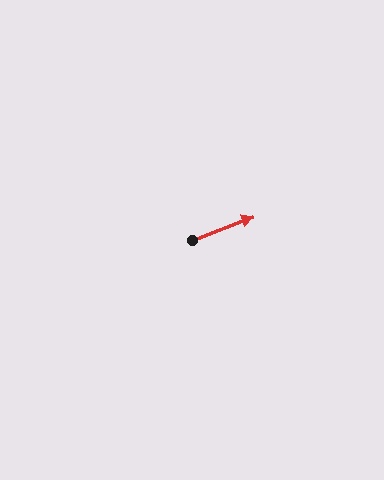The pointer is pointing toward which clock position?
Roughly 2 o'clock.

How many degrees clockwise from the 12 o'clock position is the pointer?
Approximately 69 degrees.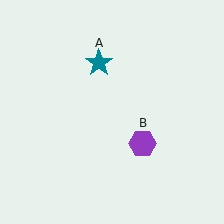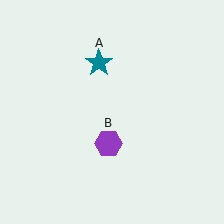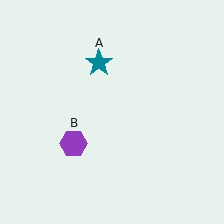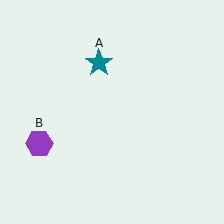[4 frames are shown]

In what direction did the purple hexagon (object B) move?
The purple hexagon (object B) moved left.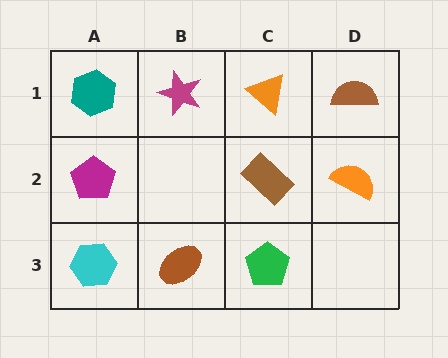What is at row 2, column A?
A magenta pentagon.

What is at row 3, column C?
A green pentagon.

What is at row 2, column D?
An orange semicircle.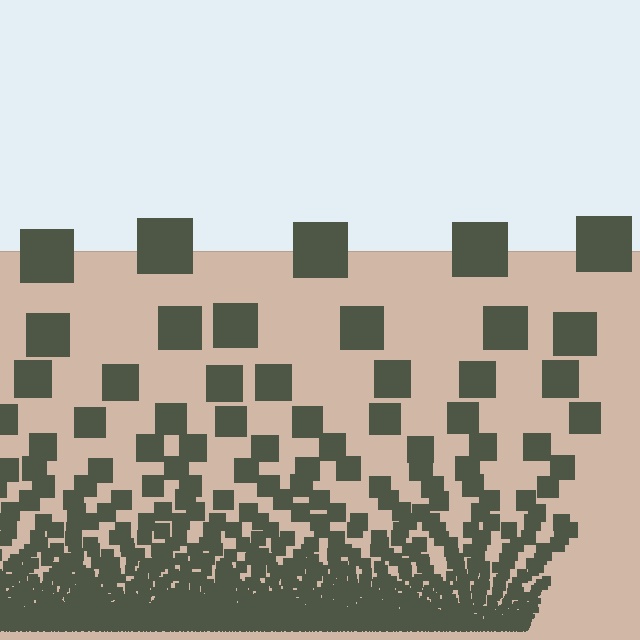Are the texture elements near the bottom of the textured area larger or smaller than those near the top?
Smaller. The gradient is inverted — elements near the bottom are smaller and denser.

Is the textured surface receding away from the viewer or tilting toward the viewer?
The surface appears to tilt toward the viewer. Texture elements get larger and sparser toward the top.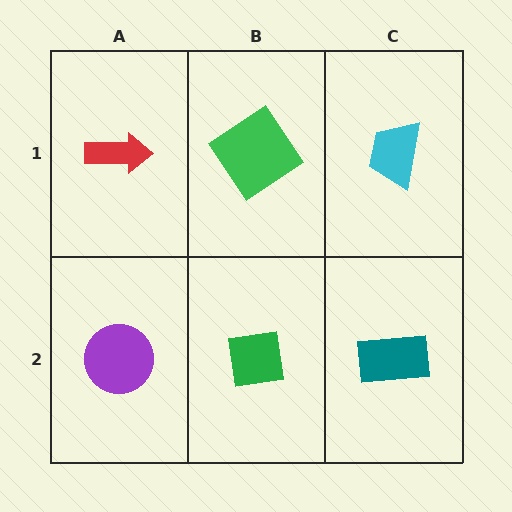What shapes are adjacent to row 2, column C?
A cyan trapezoid (row 1, column C), a green square (row 2, column B).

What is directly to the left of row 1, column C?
A green diamond.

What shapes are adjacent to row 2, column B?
A green diamond (row 1, column B), a purple circle (row 2, column A), a teal rectangle (row 2, column C).